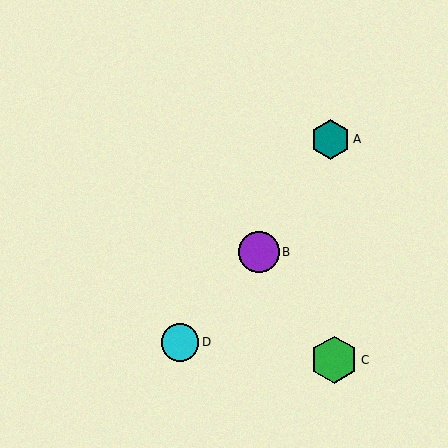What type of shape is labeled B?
Shape B is a purple circle.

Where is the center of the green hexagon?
The center of the green hexagon is at (334, 360).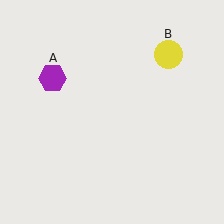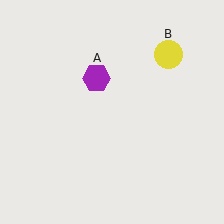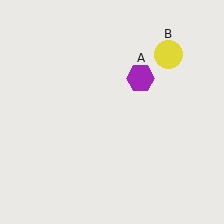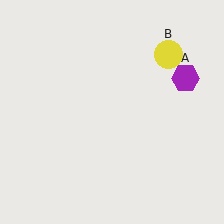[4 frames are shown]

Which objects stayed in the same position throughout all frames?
Yellow circle (object B) remained stationary.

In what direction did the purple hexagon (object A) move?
The purple hexagon (object A) moved right.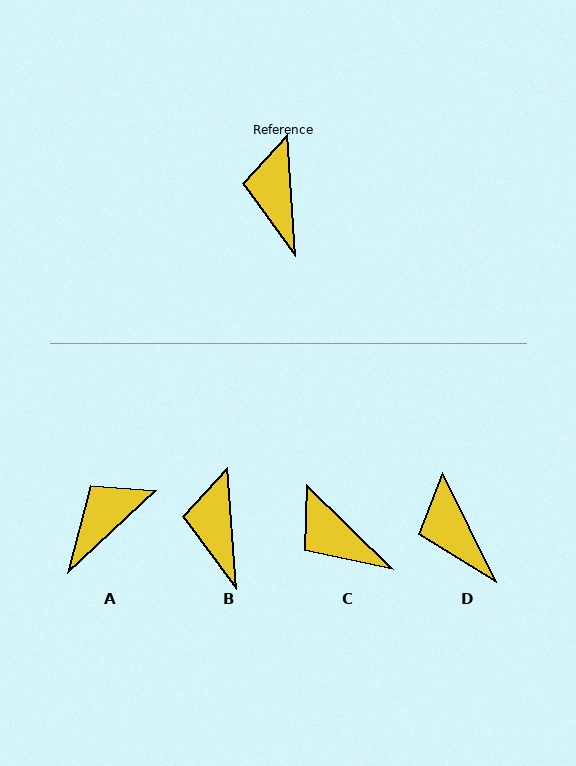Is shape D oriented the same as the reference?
No, it is off by about 23 degrees.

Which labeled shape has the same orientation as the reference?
B.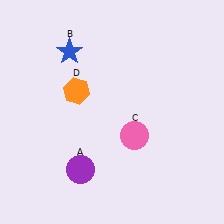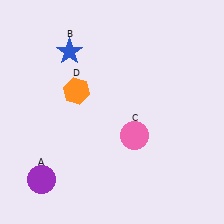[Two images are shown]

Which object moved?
The purple circle (A) moved left.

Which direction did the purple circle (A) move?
The purple circle (A) moved left.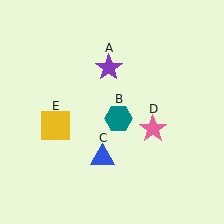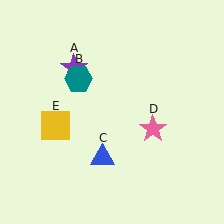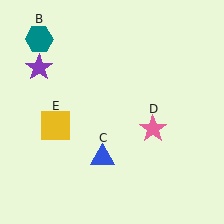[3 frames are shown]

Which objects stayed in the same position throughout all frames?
Blue triangle (object C) and pink star (object D) and yellow square (object E) remained stationary.